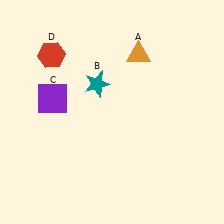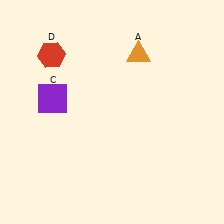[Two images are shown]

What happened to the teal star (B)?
The teal star (B) was removed in Image 2. It was in the top-left area of Image 1.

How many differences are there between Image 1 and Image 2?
There is 1 difference between the two images.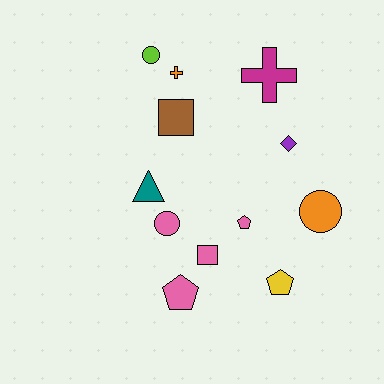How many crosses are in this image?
There are 2 crosses.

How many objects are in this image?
There are 12 objects.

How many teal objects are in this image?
There is 1 teal object.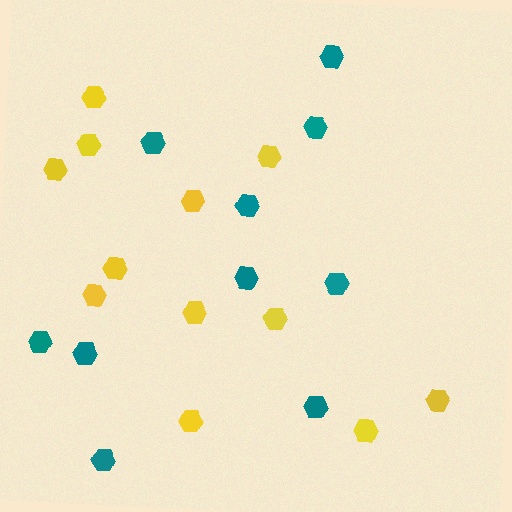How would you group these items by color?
There are 2 groups: one group of yellow hexagons (12) and one group of teal hexagons (10).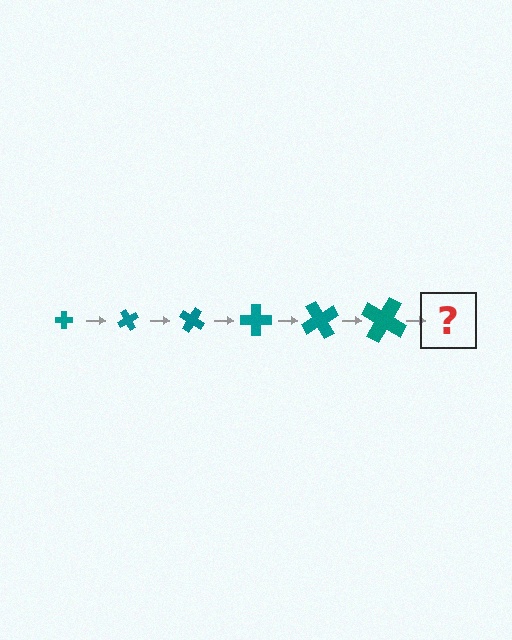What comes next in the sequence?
The next element should be a cross, larger than the previous one and rotated 360 degrees from the start.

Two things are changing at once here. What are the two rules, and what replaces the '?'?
The two rules are that the cross grows larger each step and it rotates 60 degrees each step. The '?' should be a cross, larger than the previous one and rotated 360 degrees from the start.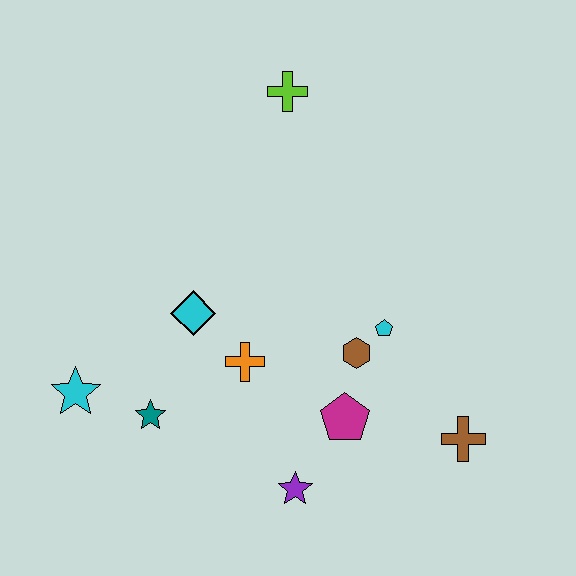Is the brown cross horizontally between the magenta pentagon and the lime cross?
No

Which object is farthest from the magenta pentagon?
The lime cross is farthest from the magenta pentagon.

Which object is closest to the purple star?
The magenta pentagon is closest to the purple star.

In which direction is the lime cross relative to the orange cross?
The lime cross is above the orange cross.